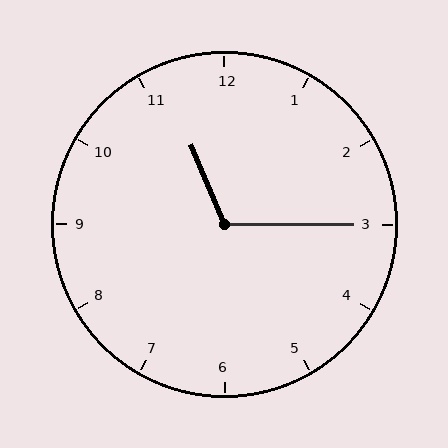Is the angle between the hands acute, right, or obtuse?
It is obtuse.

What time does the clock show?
11:15.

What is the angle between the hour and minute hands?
Approximately 112 degrees.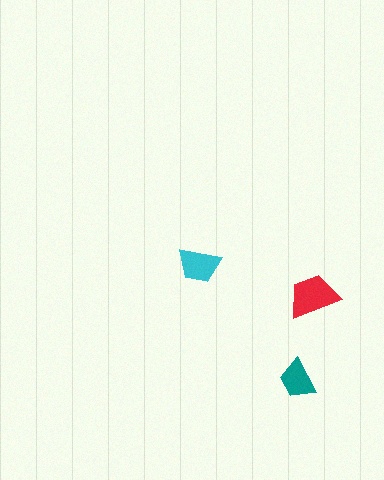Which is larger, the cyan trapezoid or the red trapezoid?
The red one.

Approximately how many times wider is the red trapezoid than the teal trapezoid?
About 1.5 times wider.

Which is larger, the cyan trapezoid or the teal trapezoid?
The cyan one.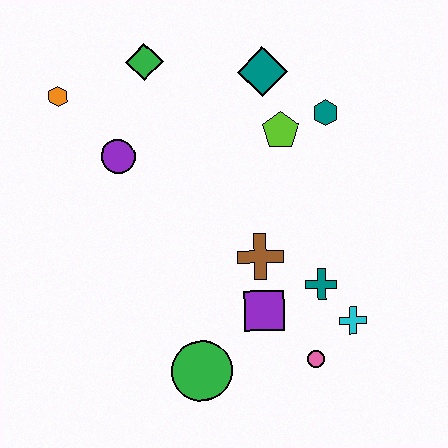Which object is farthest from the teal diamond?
The green circle is farthest from the teal diamond.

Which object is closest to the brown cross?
The purple square is closest to the brown cross.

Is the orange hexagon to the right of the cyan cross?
No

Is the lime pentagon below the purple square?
No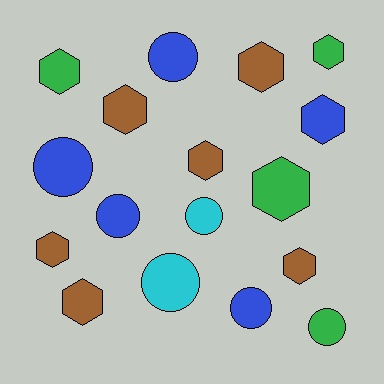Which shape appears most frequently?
Hexagon, with 10 objects.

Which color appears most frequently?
Brown, with 6 objects.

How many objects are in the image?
There are 17 objects.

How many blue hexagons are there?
There is 1 blue hexagon.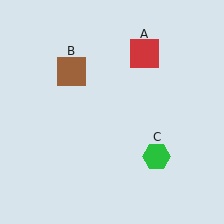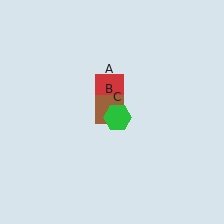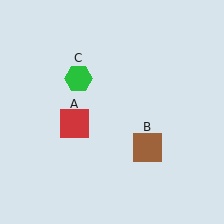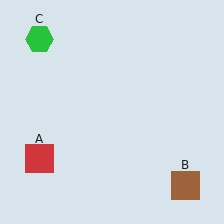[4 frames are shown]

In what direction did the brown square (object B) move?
The brown square (object B) moved down and to the right.